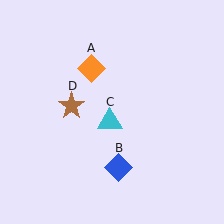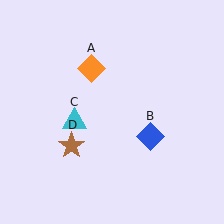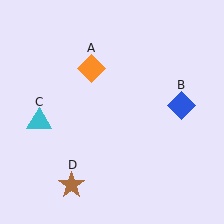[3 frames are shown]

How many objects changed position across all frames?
3 objects changed position: blue diamond (object B), cyan triangle (object C), brown star (object D).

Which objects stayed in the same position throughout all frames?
Orange diamond (object A) remained stationary.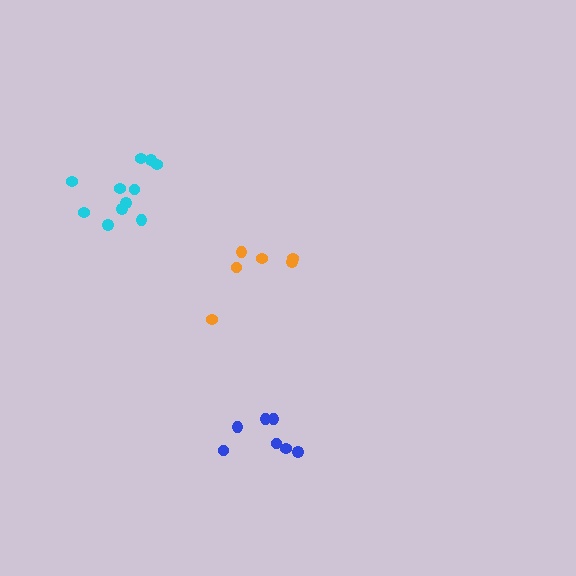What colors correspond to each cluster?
The clusters are colored: blue, orange, cyan.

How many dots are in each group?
Group 1: 7 dots, Group 2: 6 dots, Group 3: 11 dots (24 total).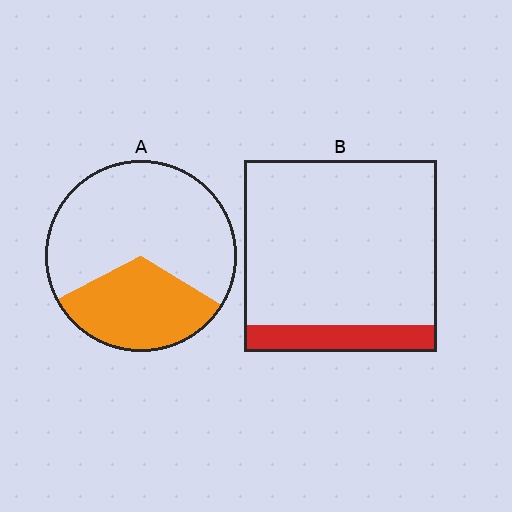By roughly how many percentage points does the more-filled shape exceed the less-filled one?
By roughly 20 percentage points (A over B).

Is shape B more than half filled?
No.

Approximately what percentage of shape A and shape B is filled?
A is approximately 35% and B is approximately 15%.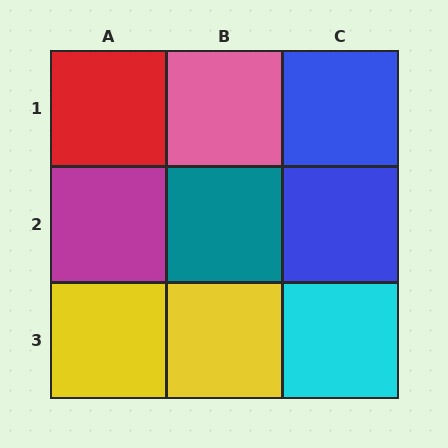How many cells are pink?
1 cell is pink.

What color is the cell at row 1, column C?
Blue.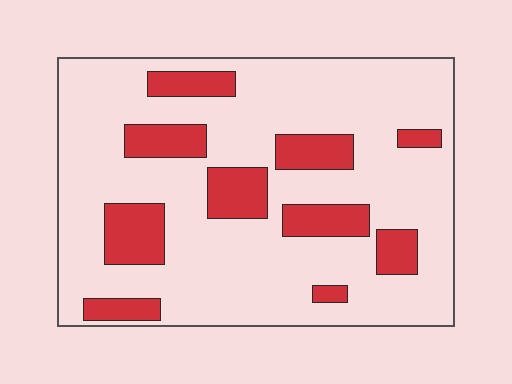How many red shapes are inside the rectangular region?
10.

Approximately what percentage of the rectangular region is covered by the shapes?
Approximately 20%.